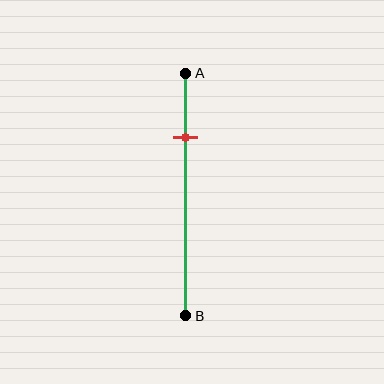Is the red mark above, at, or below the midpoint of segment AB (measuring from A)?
The red mark is above the midpoint of segment AB.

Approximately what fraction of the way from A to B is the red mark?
The red mark is approximately 25% of the way from A to B.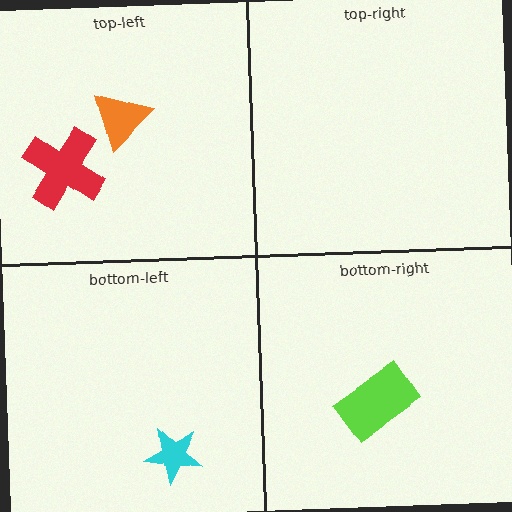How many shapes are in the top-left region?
2.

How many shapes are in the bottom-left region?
1.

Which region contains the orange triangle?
The top-left region.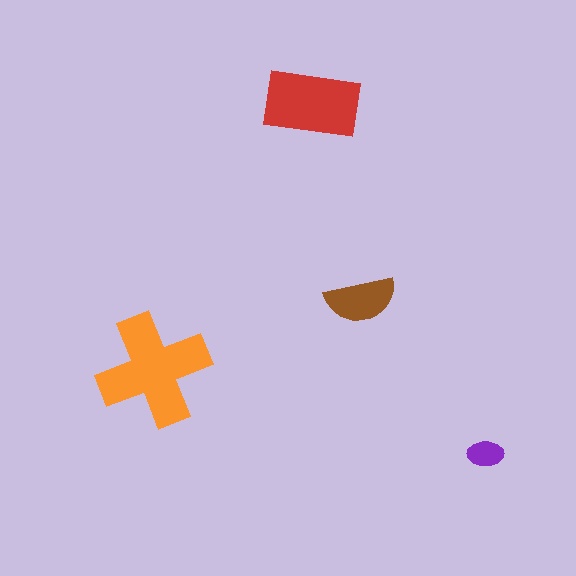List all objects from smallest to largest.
The purple ellipse, the brown semicircle, the red rectangle, the orange cross.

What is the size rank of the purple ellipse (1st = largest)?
4th.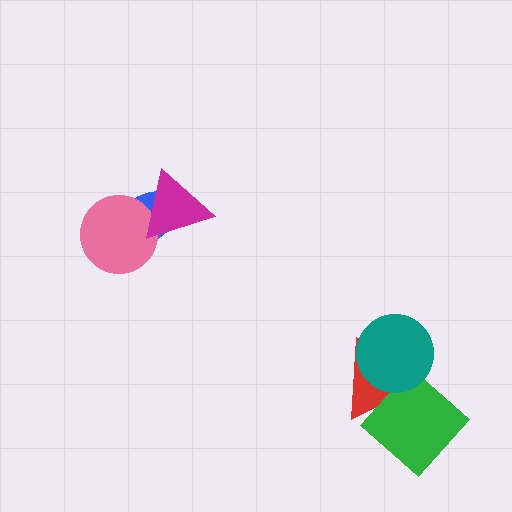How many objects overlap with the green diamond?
1 object overlaps with the green diamond.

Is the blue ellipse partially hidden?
Yes, it is partially covered by another shape.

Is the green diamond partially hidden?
No, no other shape covers it.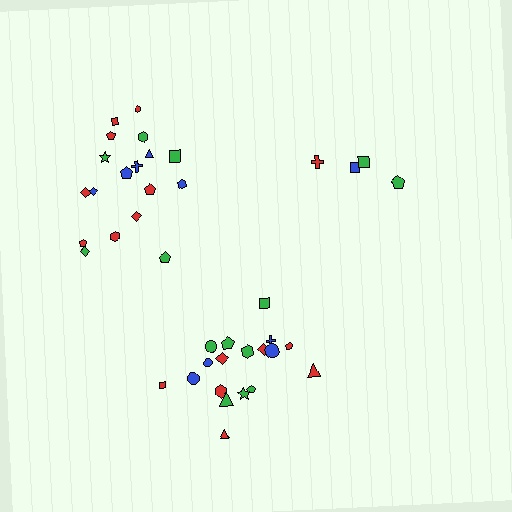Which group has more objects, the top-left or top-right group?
The top-left group.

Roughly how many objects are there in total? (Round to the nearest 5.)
Roughly 40 objects in total.